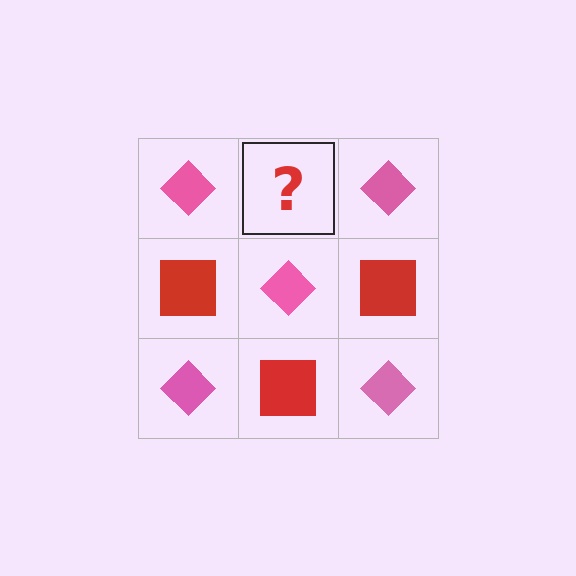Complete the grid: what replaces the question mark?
The question mark should be replaced with a red square.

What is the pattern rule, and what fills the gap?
The rule is that it alternates pink diamond and red square in a checkerboard pattern. The gap should be filled with a red square.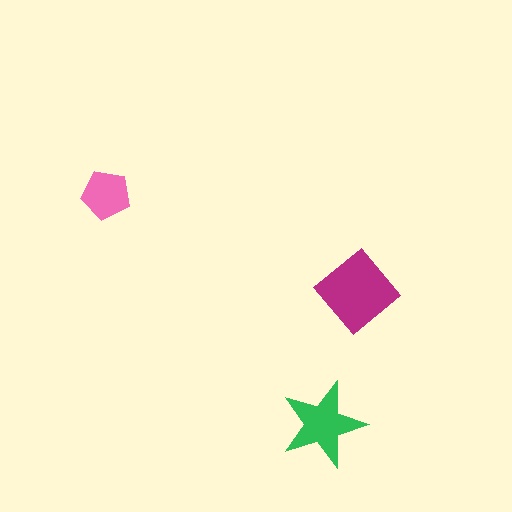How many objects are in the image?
There are 3 objects in the image.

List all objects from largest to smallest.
The magenta diamond, the green star, the pink pentagon.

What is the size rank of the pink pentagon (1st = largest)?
3rd.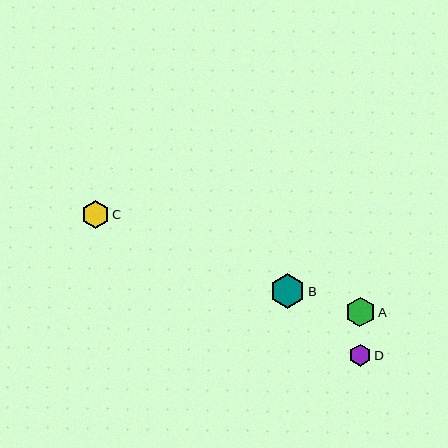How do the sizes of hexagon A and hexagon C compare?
Hexagon A and hexagon C are approximately the same size.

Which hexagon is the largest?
Hexagon B is the largest with a size of approximately 34 pixels.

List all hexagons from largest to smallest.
From largest to smallest: B, A, C, D.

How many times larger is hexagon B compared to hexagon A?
Hexagon B is approximately 1.2 times the size of hexagon A.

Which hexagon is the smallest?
Hexagon D is the smallest with a size of approximately 22 pixels.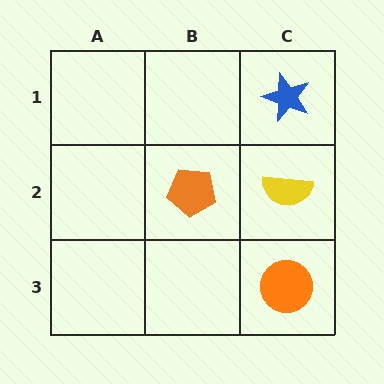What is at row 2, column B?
An orange pentagon.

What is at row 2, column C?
A yellow semicircle.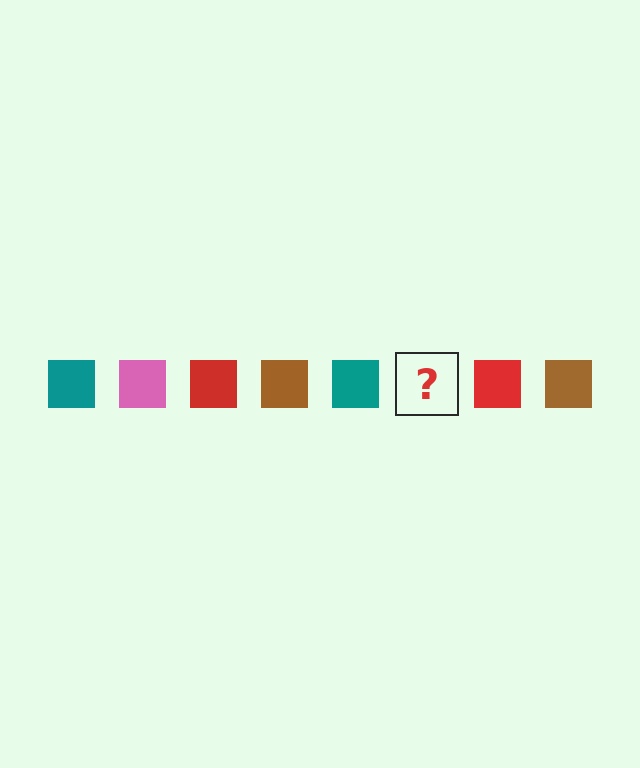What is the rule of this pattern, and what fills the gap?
The rule is that the pattern cycles through teal, pink, red, brown squares. The gap should be filled with a pink square.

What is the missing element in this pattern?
The missing element is a pink square.